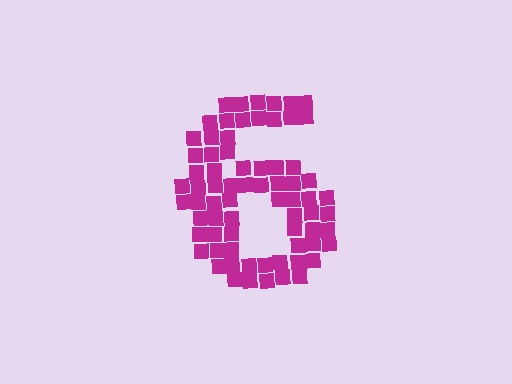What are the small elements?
The small elements are squares.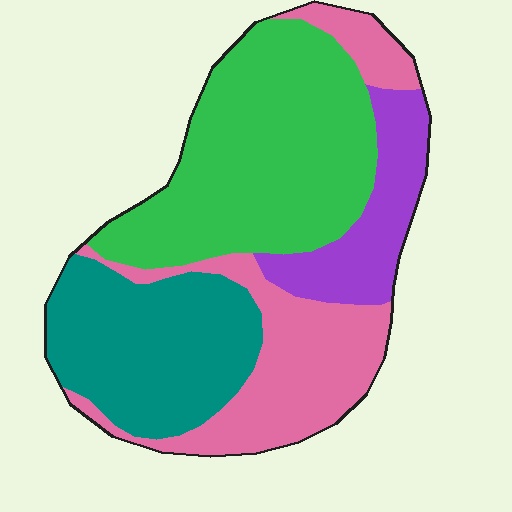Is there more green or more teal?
Green.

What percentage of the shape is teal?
Teal takes up about one quarter (1/4) of the shape.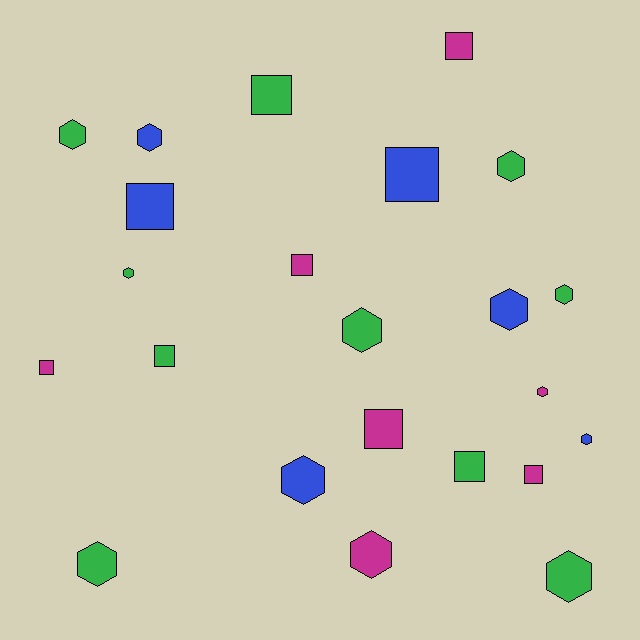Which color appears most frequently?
Green, with 10 objects.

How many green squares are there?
There are 3 green squares.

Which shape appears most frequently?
Hexagon, with 13 objects.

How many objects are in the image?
There are 23 objects.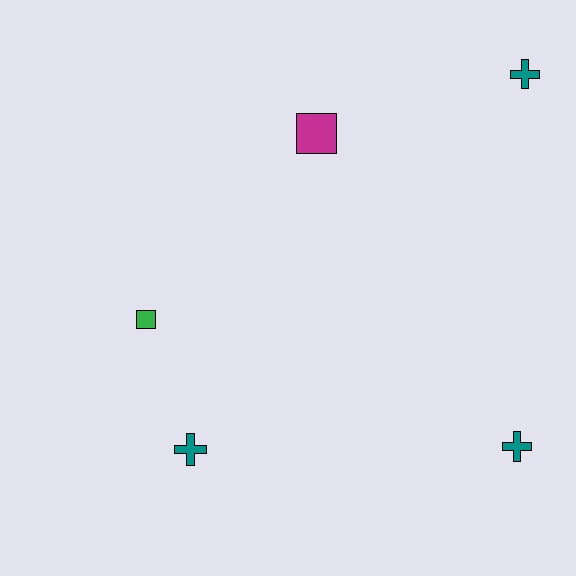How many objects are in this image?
There are 5 objects.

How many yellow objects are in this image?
There are no yellow objects.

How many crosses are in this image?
There are 3 crosses.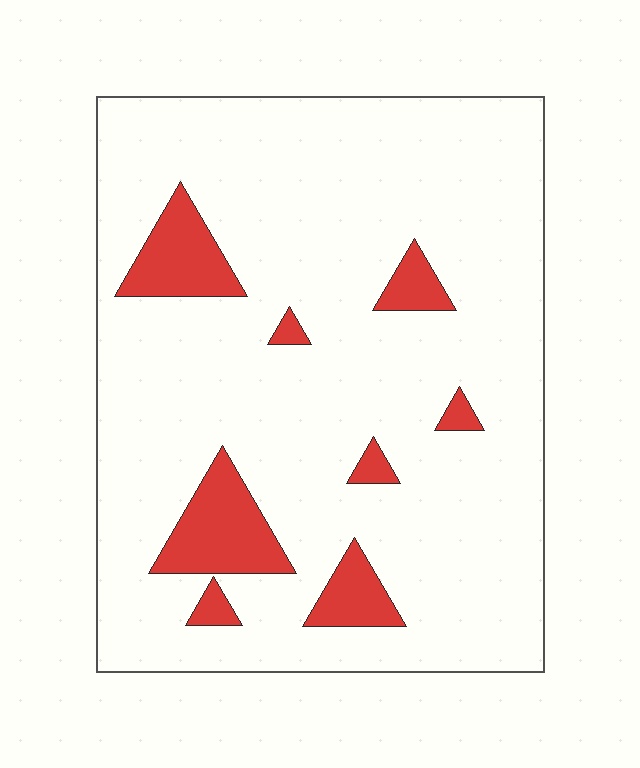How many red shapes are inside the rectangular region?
8.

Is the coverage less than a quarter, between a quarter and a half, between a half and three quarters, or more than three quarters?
Less than a quarter.